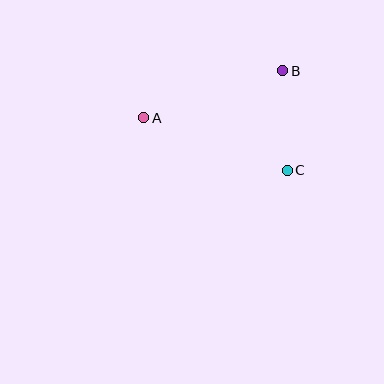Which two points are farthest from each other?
Points A and C are farthest from each other.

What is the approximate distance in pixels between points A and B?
The distance between A and B is approximately 147 pixels.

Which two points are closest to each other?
Points B and C are closest to each other.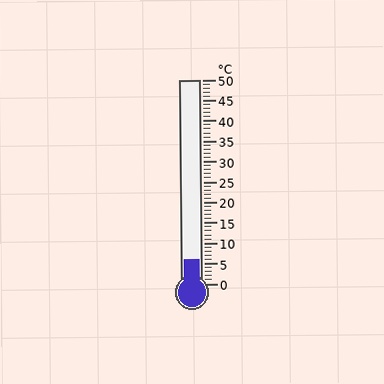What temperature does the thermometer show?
The thermometer shows approximately 6°C.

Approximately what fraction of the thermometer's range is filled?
The thermometer is filled to approximately 10% of its range.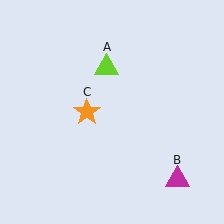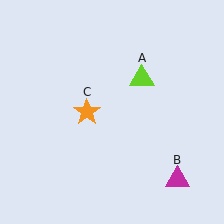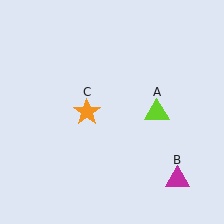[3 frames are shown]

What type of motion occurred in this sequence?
The lime triangle (object A) rotated clockwise around the center of the scene.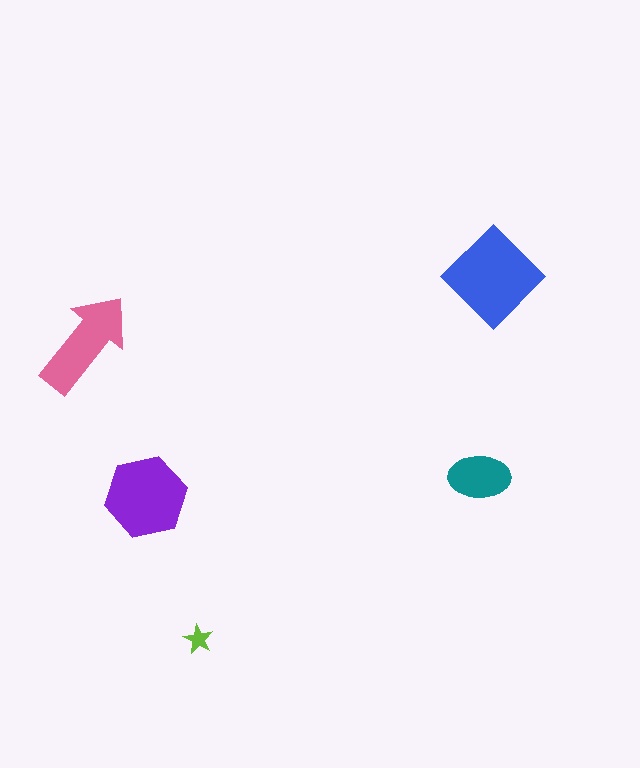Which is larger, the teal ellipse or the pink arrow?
The pink arrow.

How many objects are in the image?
There are 5 objects in the image.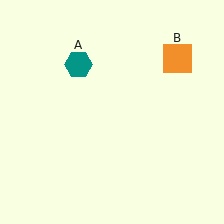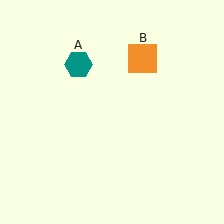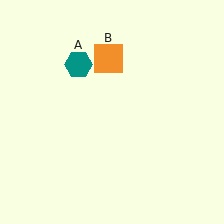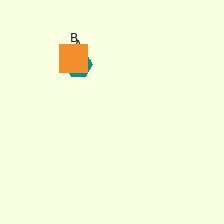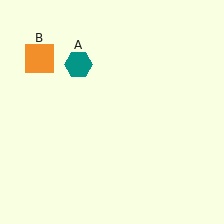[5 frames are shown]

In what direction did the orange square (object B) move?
The orange square (object B) moved left.